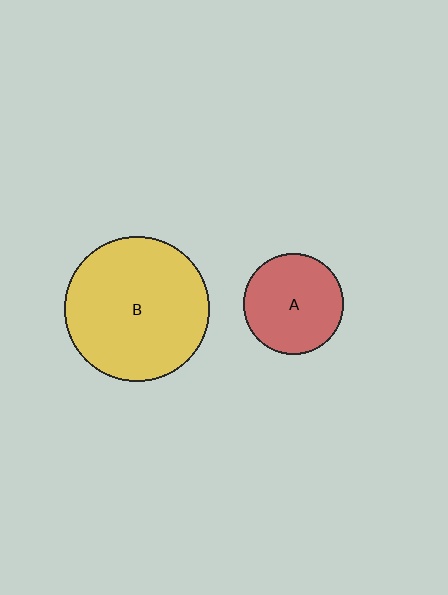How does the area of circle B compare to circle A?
Approximately 2.1 times.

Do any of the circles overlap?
No, none of the circles overlap.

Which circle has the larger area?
Circle B (yellow).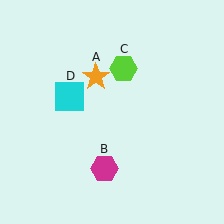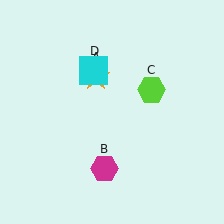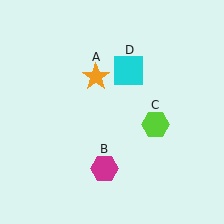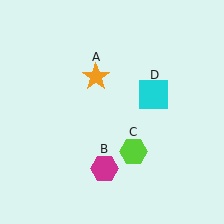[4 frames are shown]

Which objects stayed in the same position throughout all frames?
Orange star (object A) and magenta hexagon (object B) remained stationary.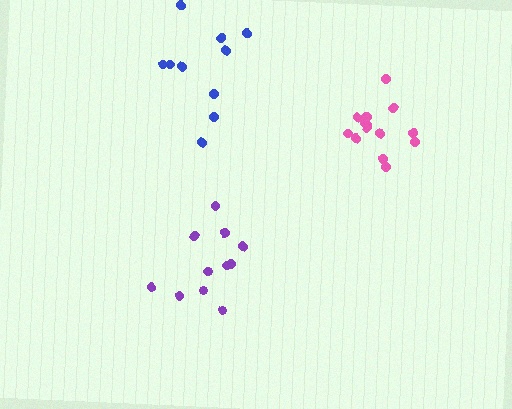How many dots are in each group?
Group 1: 12 dots, Group 2: 15 dots, Group 3: 10 dots (37 total).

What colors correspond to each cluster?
The clusters are colored: purple, pink, blue.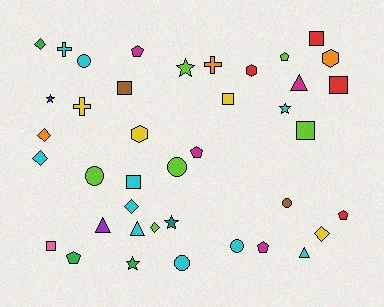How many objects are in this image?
There are 40 objects.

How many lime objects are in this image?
There are 6 lime objects.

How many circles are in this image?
There are 6 circles.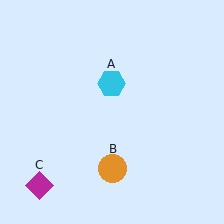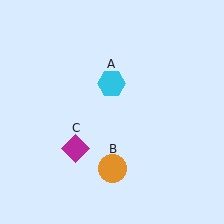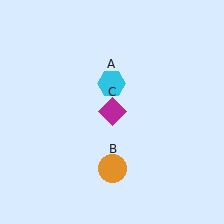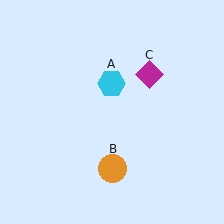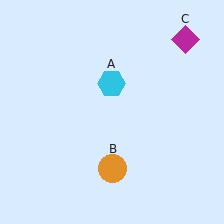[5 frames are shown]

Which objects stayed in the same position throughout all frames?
Cyan hexagon (object A) and orange circle (object B) remained stationary.